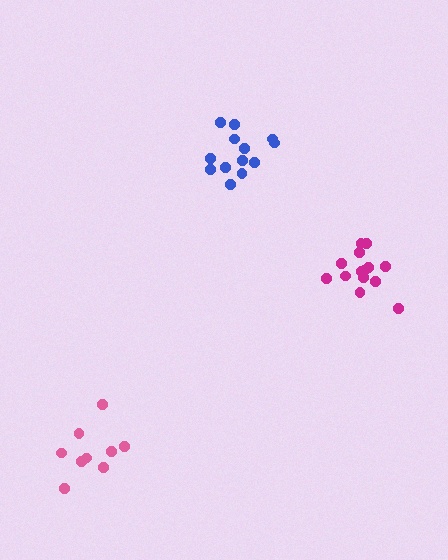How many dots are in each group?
Group 1: 9 dots, Group 2: 14 dots, Group 3: 13 dots (36 total).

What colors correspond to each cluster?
The clusters are colored: pink, magenta, blue.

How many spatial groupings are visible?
There are 3 spatial groupings.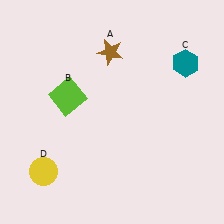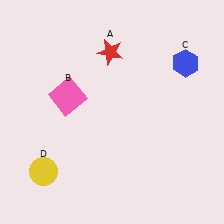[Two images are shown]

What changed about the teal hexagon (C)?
In Image 1, C is teal. In Image 2, it changed to blue.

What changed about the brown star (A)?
In Image 1, A is brown. In Image 2, it changed to red.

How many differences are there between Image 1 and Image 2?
There are 3 differences between the two images.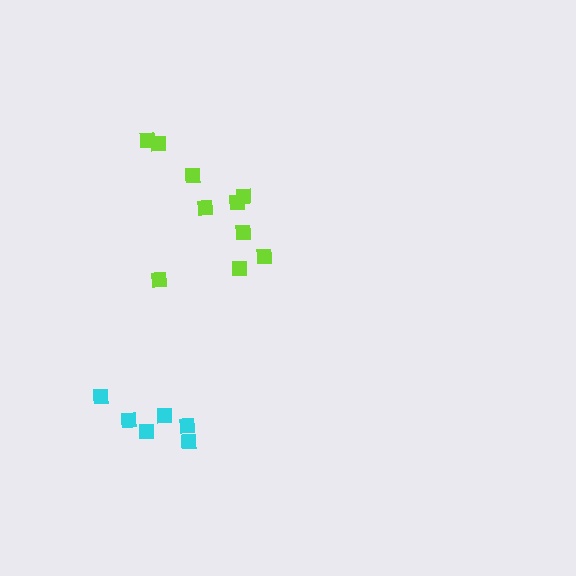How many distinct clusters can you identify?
There are 2 distinct clusters.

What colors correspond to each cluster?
The clusters are colored: lime, cyan.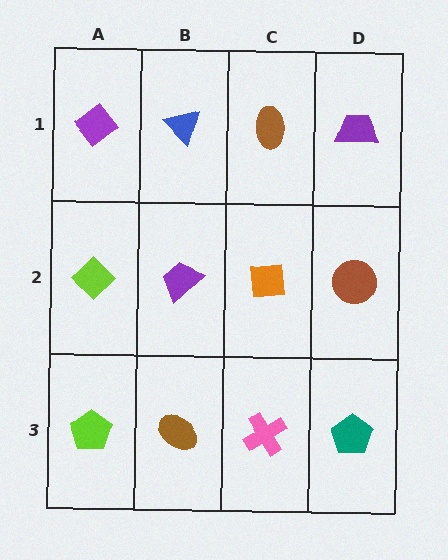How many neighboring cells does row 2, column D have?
3.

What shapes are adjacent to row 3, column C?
An orange square (row 2, column C), a brown ellipse (row 3, column B), a teal pentagon (row 3, column D).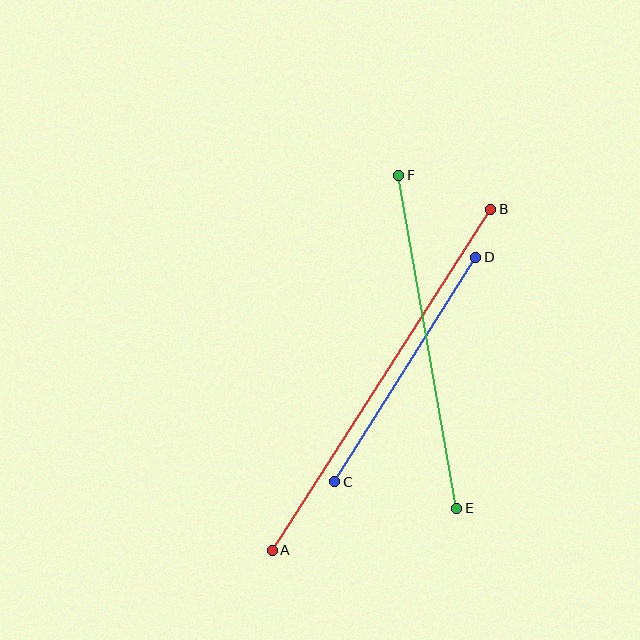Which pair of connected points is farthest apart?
Points A and B are farthest apart.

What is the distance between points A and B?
The distance is approximately 405 pixels.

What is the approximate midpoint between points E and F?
The midpoint is at approximately (428, 342) pixels.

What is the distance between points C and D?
The distance is approximately 265 pixels.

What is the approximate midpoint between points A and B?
The midpoint is at approximately (382, 380) pixels.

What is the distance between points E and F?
The distance is approximately 338 pixels.